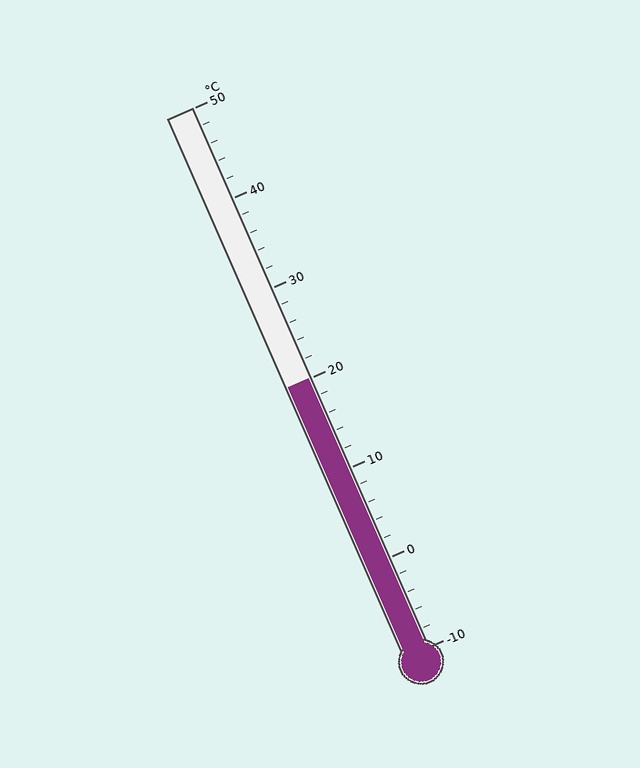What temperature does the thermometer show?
The thermometer shows approximately 20°C.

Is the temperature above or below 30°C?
The temperature is below 30°C.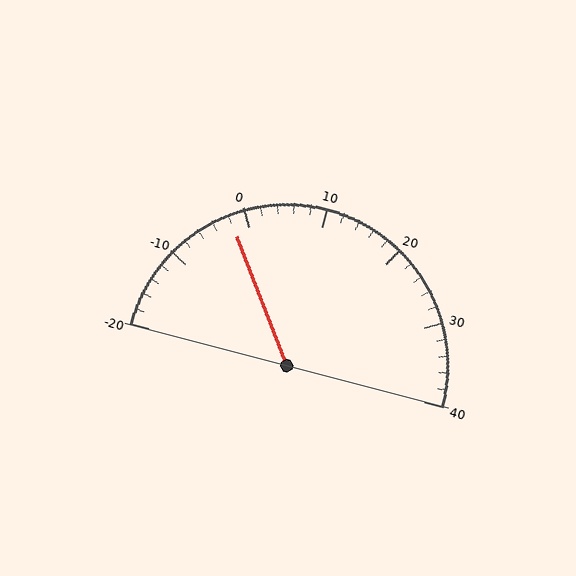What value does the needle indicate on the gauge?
The needle indicates approximately -2.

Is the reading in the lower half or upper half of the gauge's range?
The reading is in the lower half of the range (-20 to 40).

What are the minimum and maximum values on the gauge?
The gauge ranges from -20 to 40.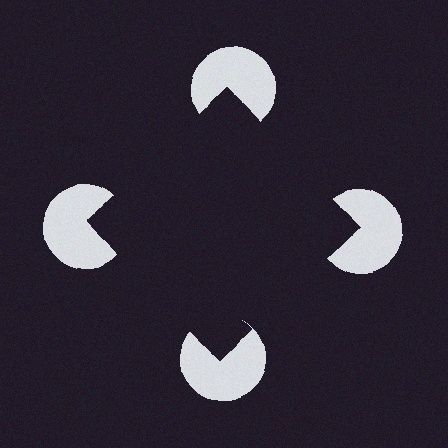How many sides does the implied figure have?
4 sides.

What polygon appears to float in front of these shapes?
An illusory square — its edges are inferred from the aligned wedge cuts in the pac-man discs, not physically drawn.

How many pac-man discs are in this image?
There are 4 — one at each vertex of the illusory square.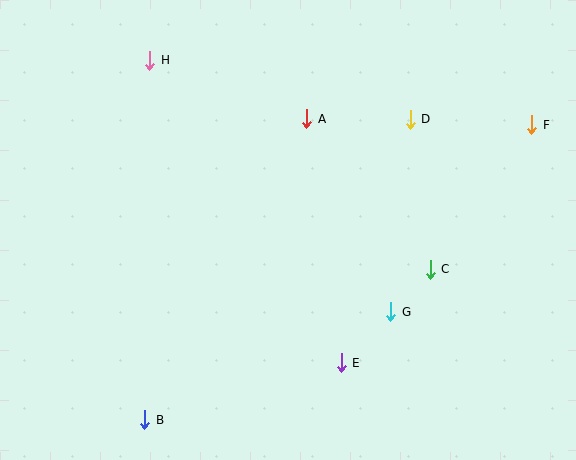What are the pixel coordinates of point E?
Point E is at (341, 363).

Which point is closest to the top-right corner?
Point F is closest to the top-right corner.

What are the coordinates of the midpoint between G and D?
The midpoint between G and D is at (401, 215).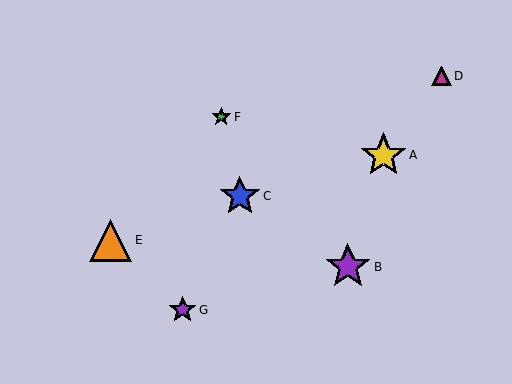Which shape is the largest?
The purple star (labeled B) is the largest.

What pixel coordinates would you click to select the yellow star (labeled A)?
Click at (384, 155) to select the yellow star A.